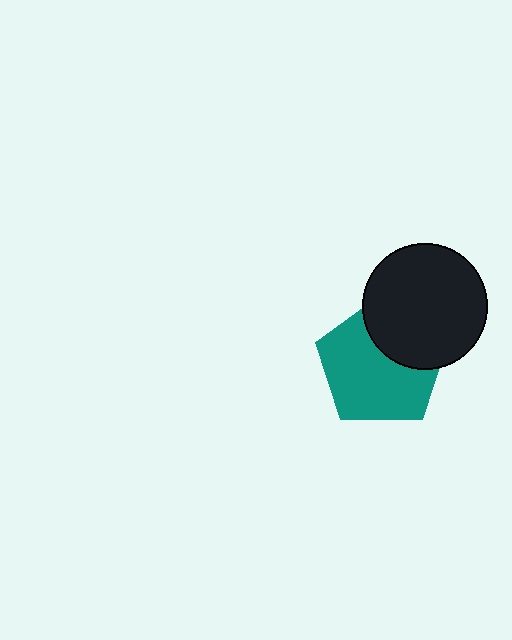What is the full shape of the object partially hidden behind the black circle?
The partially hidden object is a teal pentagon.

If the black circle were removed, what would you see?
You would see the complete teal pentagon.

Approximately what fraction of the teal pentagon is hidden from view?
Roughly 33% of the teal pentagon is hidden behind the black circle.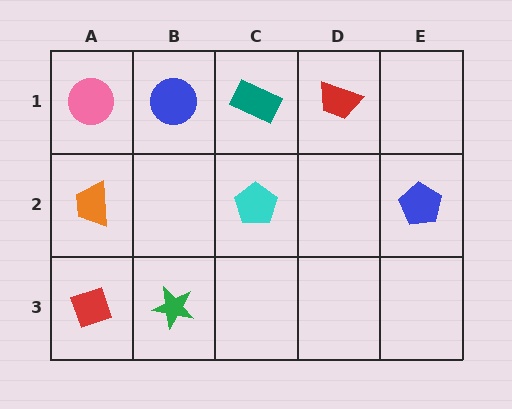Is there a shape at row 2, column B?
No, that cell is empty.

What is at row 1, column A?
A pink circle.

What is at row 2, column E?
A blue pentagon.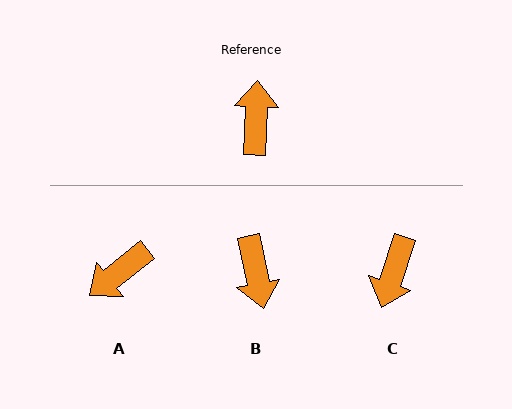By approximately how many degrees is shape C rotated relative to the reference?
Approximately 164 degrees counter-clockwise.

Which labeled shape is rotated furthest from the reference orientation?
B, about 166 degrees away.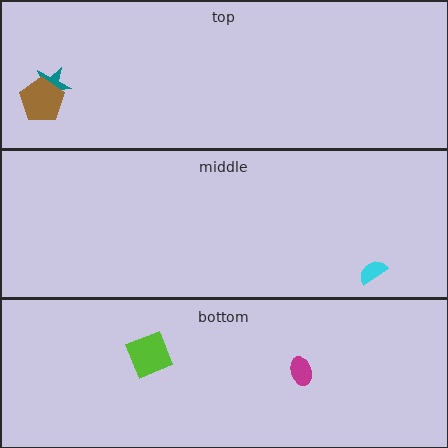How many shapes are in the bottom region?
2.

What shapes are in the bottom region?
The lime square, the magenta ellipse.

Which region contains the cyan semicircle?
The middle region.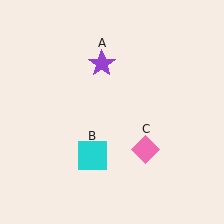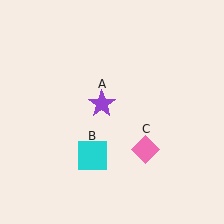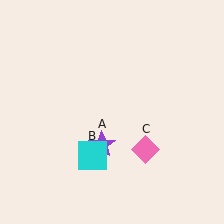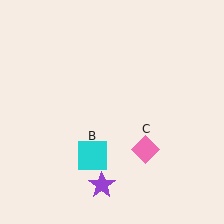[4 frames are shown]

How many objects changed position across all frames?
1 object changed position: purple star (object A).